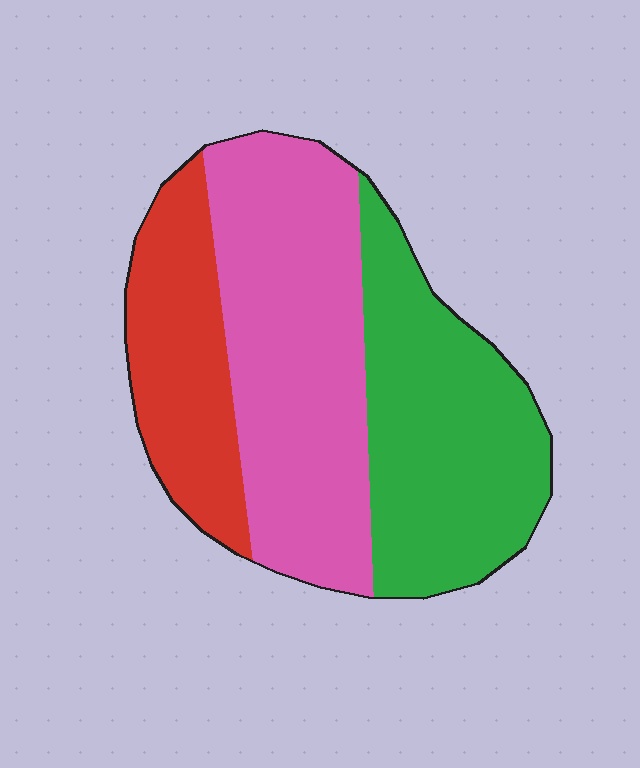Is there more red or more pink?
Pink.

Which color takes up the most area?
Pink, at roughly 45%.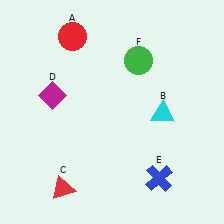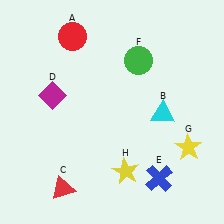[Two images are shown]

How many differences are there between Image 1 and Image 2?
There are 2 differences between the two images.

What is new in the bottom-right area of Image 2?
A yellow star (G) was added in the bottom-right area of Image 2.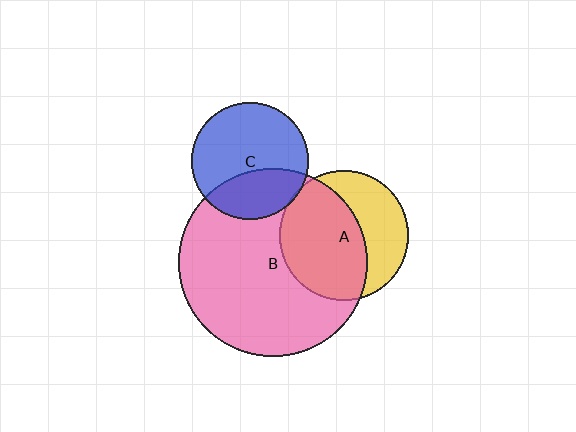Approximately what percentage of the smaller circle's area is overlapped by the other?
Approximately 60%.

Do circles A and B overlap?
Yes.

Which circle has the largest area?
Circle B (pink).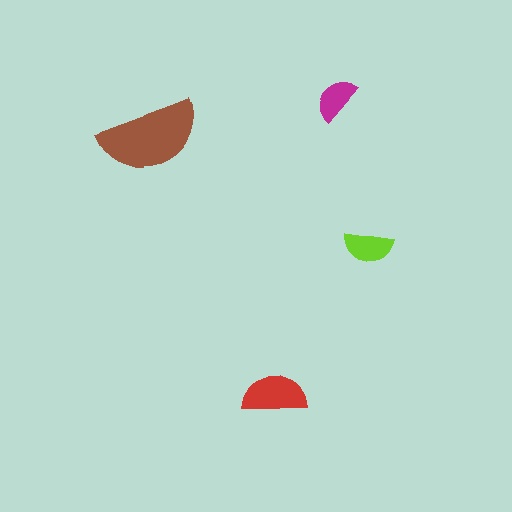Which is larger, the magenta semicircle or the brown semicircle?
The brown one.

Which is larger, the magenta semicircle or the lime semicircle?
The lime one.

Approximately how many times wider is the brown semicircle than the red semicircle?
About 1.5 times wider.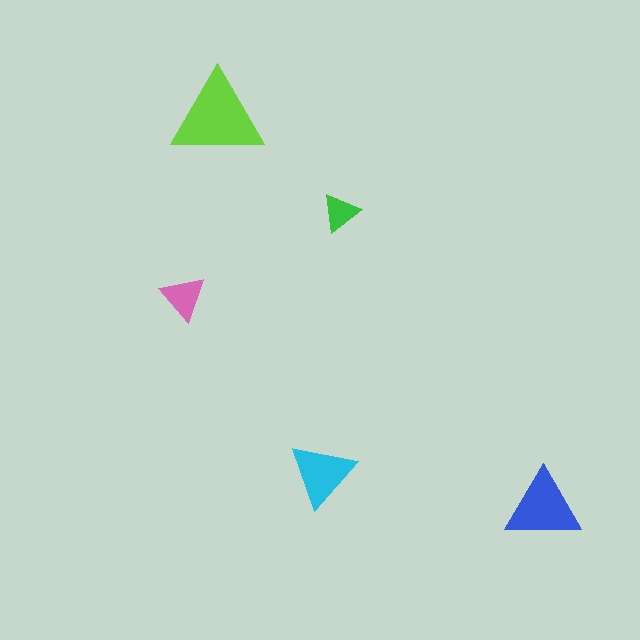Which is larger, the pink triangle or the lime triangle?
The lime one.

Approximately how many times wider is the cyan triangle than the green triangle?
About 1.5 times wider.